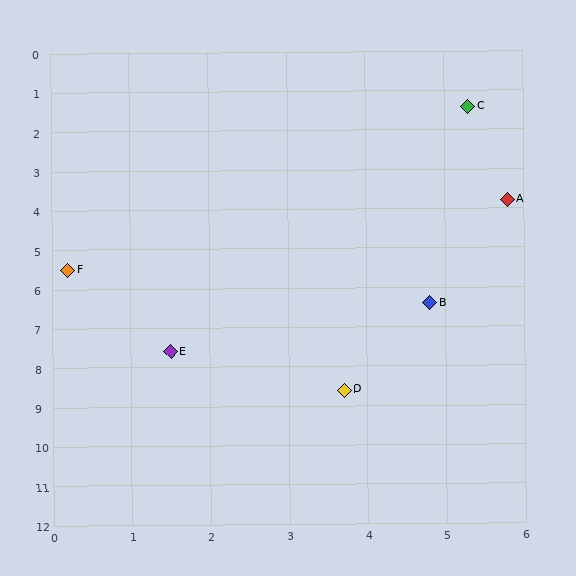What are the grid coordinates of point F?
Point F is at approximately (0.2, 5.5).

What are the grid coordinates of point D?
Point D is at approximately (3.7, 8.6).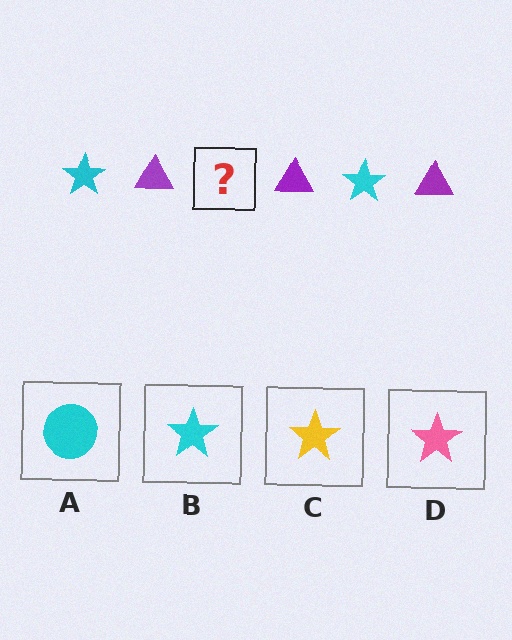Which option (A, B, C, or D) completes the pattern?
B.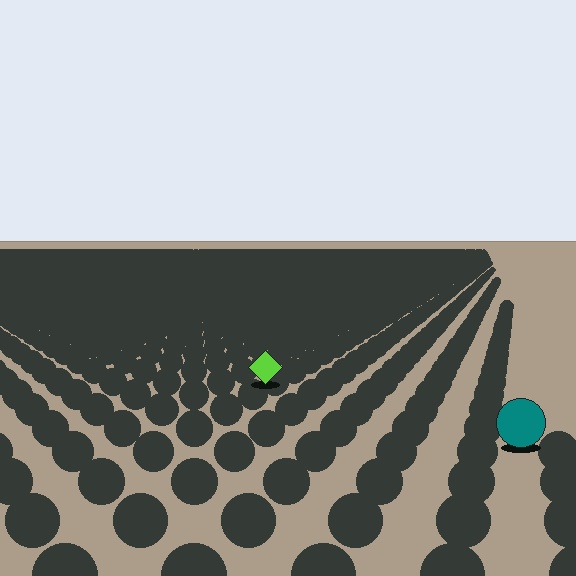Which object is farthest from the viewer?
The lime diamond is farthest from the viewer. It appears smaller and the ground texture around it is denser.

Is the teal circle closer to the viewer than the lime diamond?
Yes. The teal circle is closer — you can tell from the texture gradient: the ground texture is coarser near it.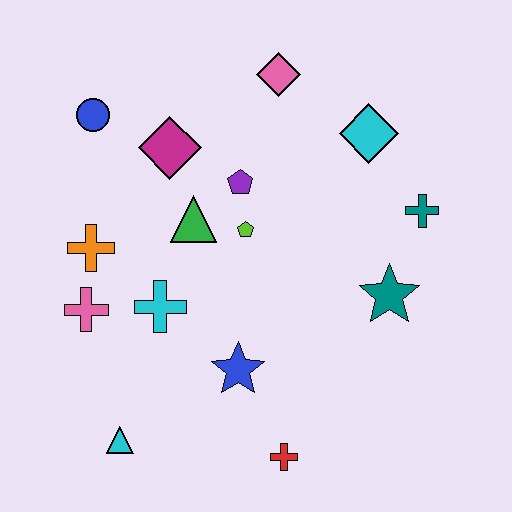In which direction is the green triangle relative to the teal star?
The green triangle is to the left of the teal star.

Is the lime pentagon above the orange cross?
Yes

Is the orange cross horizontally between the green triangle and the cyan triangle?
No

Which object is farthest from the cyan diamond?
The cyan triangle is farthest from the cyan diamond.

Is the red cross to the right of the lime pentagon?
Yes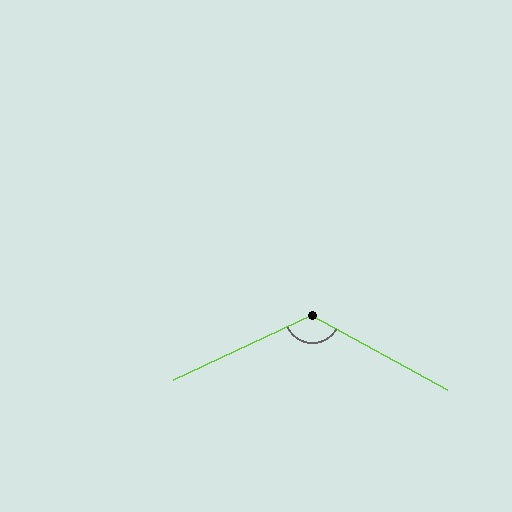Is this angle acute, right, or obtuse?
It is obtuse.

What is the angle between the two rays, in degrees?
Approximately 126 degrees.